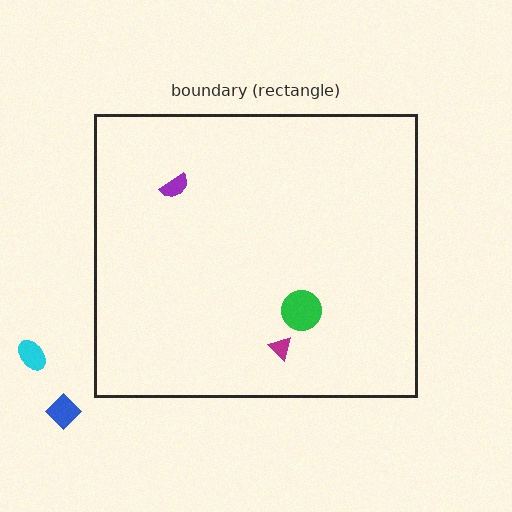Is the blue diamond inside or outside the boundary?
Outside.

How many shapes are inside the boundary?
3 inside, 2 outside.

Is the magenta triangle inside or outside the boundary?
Inside.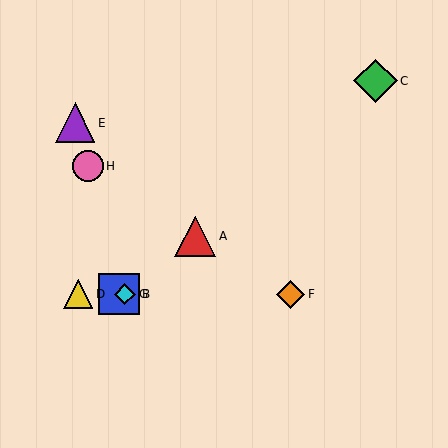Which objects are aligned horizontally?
Objects B, D, F, G are aligned horizontally.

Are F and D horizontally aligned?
Yes, both are at y≈294.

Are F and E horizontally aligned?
No, F is at y≈294 and E is at y≈123.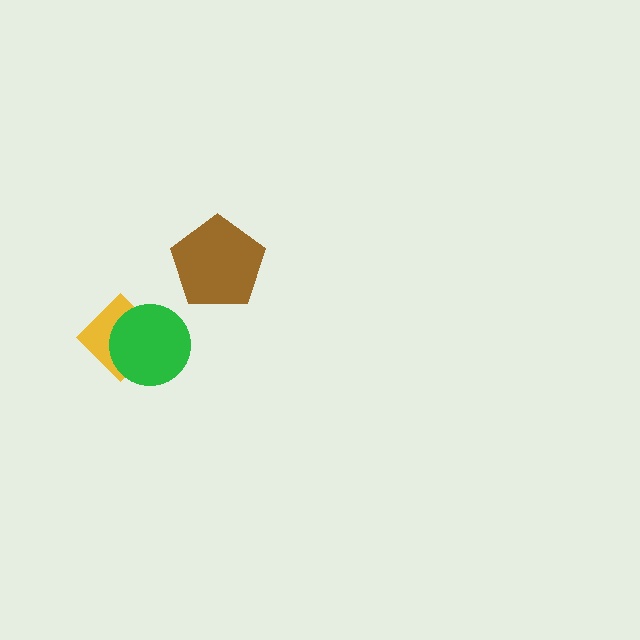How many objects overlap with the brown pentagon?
0 objects overlap with the brown pentagon.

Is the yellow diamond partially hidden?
Yes, it is partially covered by another shape.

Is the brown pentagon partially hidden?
No, no other shape covers it.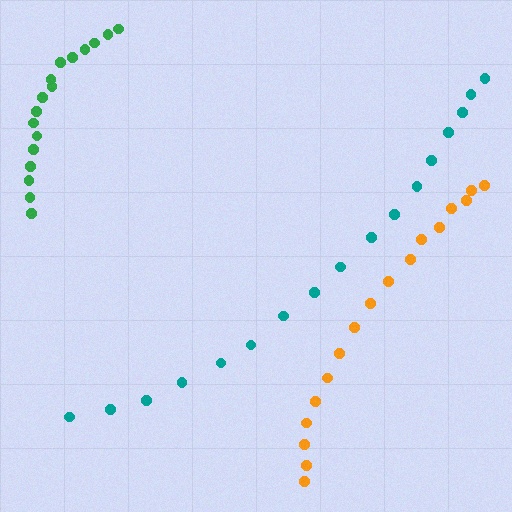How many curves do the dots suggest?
There are 3 distinct paths.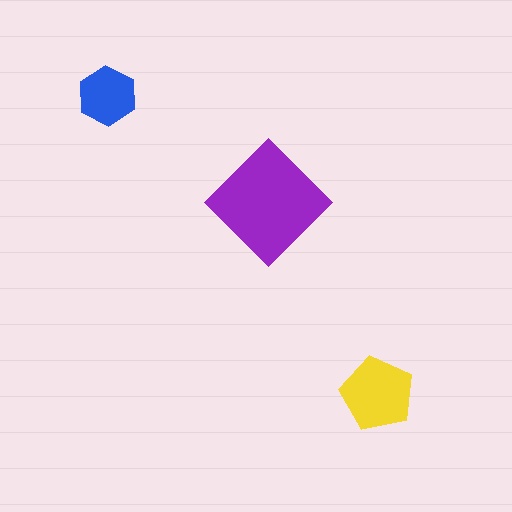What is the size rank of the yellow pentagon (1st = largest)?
2nd.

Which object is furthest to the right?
The yellow pentagon is rightmost.